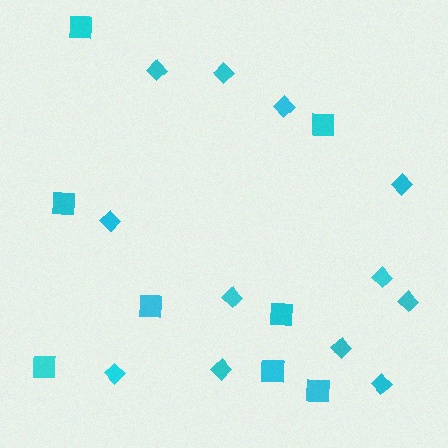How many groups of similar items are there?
There are 2 groups: one group of squares (8) and one group of diamonds (12).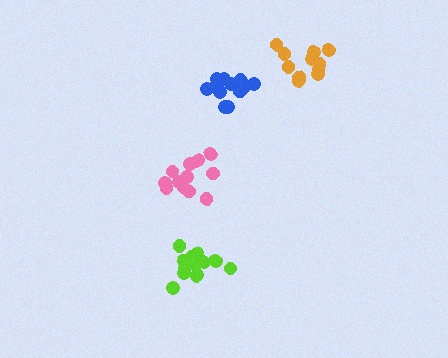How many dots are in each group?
Group 1: 12 dots, Group 2: 12 dots, Group 3: 11 dots, Group 4: 12 dots (47 total).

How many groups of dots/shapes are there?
There are 4 groups.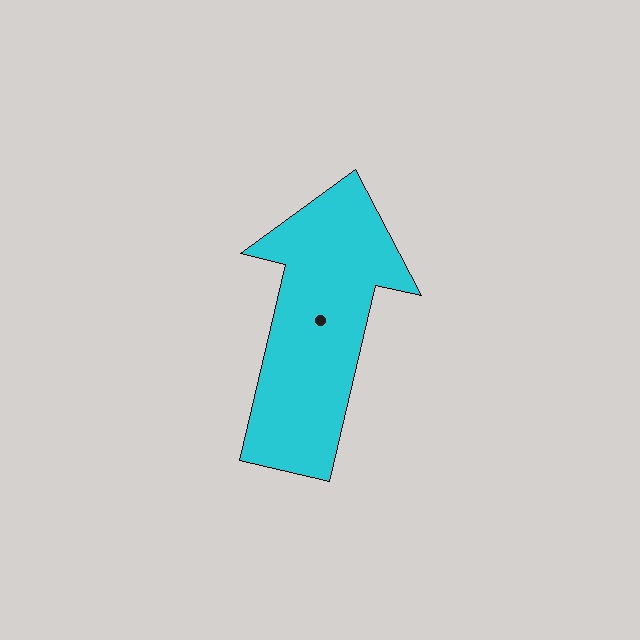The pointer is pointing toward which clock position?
Roughly 12 o'clock.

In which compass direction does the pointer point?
North.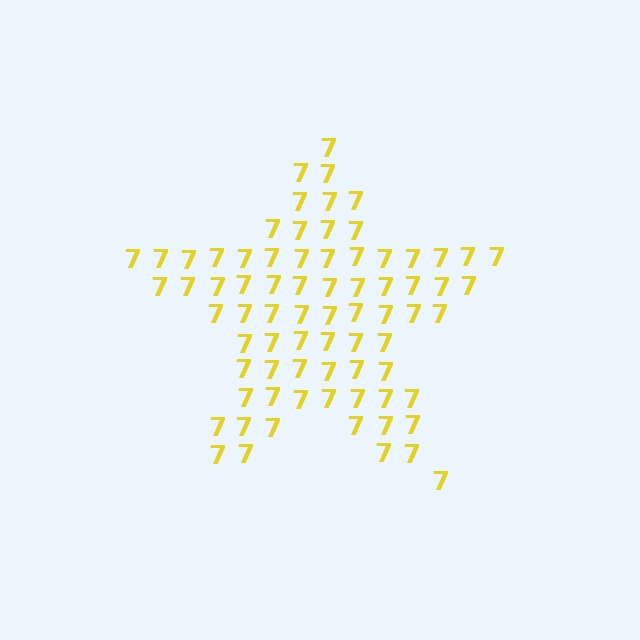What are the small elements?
The small elements are digit 7's.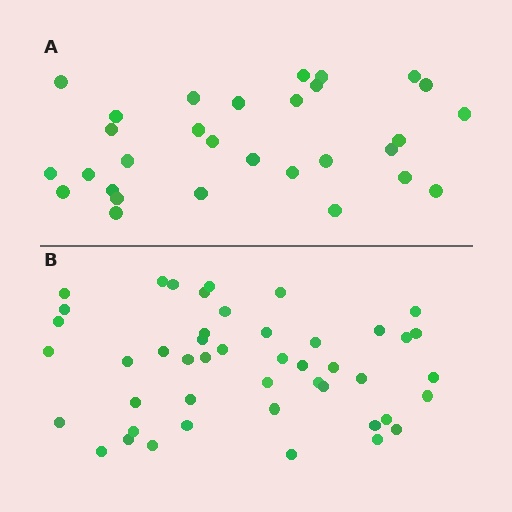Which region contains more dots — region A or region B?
Region B (the bottom region) has more dots.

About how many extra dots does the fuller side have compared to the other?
Region B has approximately 15 more dots than region A.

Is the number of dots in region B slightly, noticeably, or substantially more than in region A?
Region B has substantially more. The ratio is roughly 1.5 to 1.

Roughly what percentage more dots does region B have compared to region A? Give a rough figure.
About 55% more.